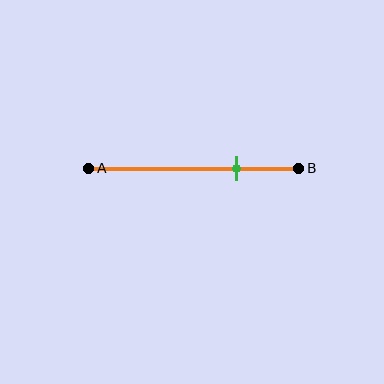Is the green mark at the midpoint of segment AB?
No, the mark is at about 70% from A, not at the 50% midpoint.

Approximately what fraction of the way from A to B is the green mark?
The green mark is approximately 70% of the way from A to B.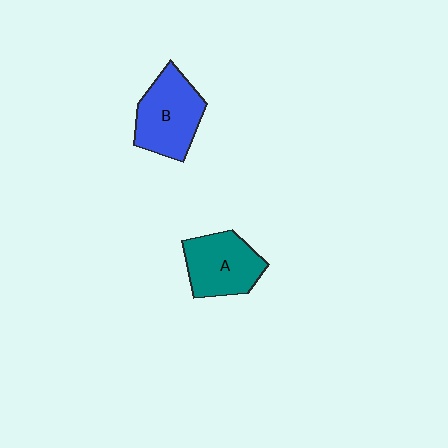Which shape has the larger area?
Shape B (blue).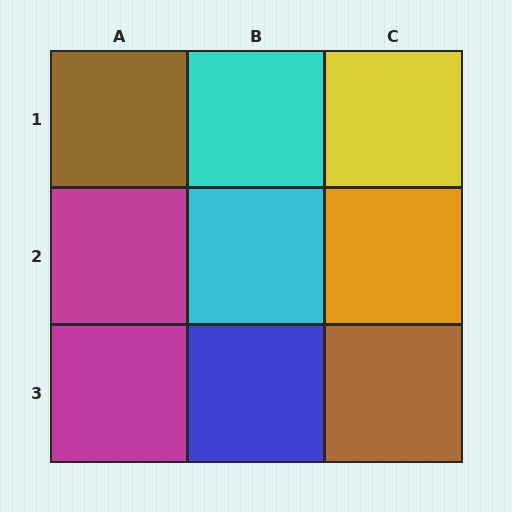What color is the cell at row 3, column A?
Magenta.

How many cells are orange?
1 cell is orange.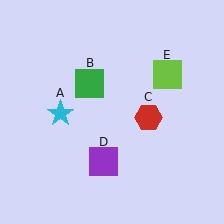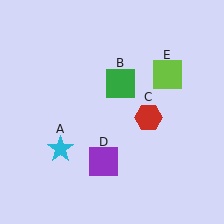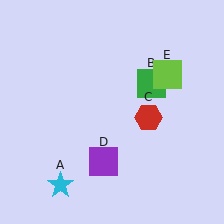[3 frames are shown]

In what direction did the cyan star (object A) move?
The cyan star (object A) moved down.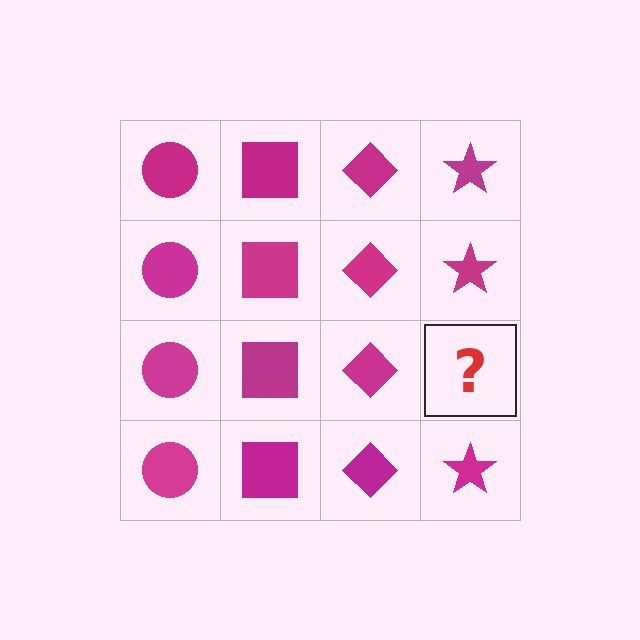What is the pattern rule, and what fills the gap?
The rule is that each column has a consistent shape. The gap should be filled with a magenta star.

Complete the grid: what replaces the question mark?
The question mark should be replaced with a magenta star.